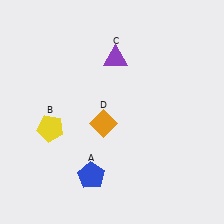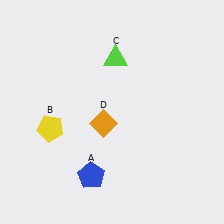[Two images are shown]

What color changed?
The triangle (C) changed from purple in Image 1 to lime in Image 2.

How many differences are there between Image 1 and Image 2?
There is 1 difference between the two images.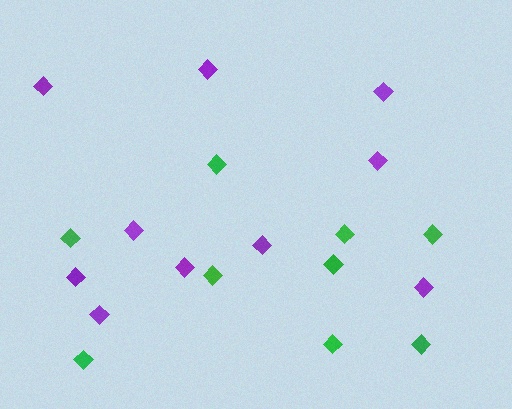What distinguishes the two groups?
There are 2 groups: one group of purple diamonds (10) and one group of green diamonds (9).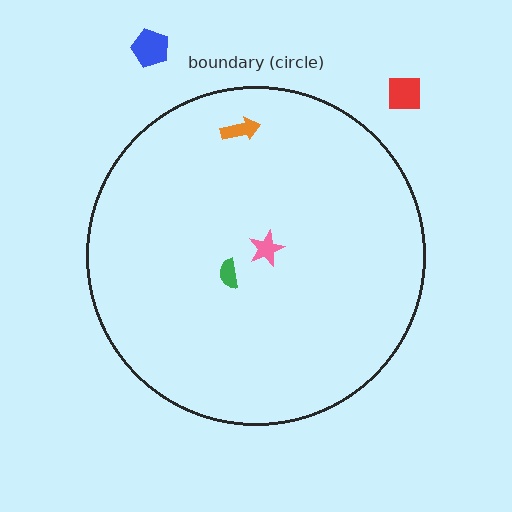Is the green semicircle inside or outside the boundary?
Inside.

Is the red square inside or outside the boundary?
Outside.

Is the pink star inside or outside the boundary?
Inside.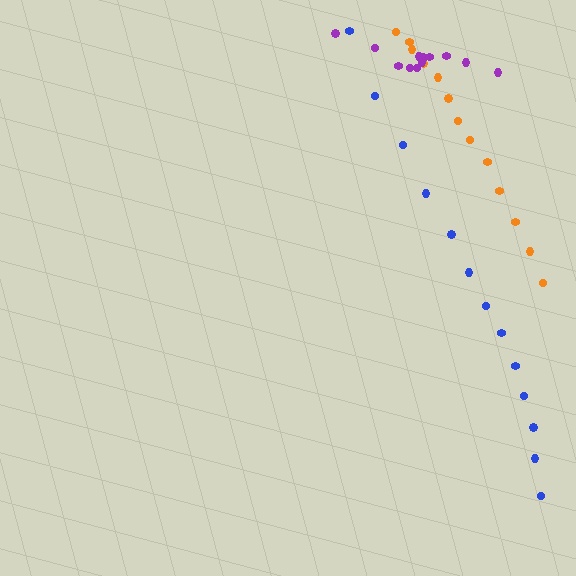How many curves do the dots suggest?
There are 3 distinct paths.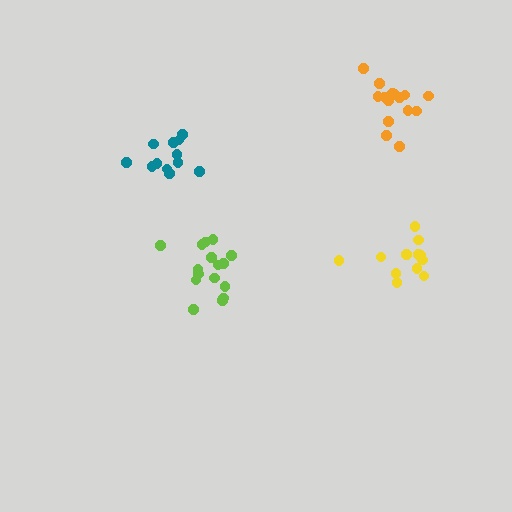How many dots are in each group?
Group 1: 12 dots, Group 2: 16 dots, Group 3: 12 dots, Group 4: 15 dots (55 total).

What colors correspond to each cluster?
The clusters are colored: teal, lime, yellow, orange.